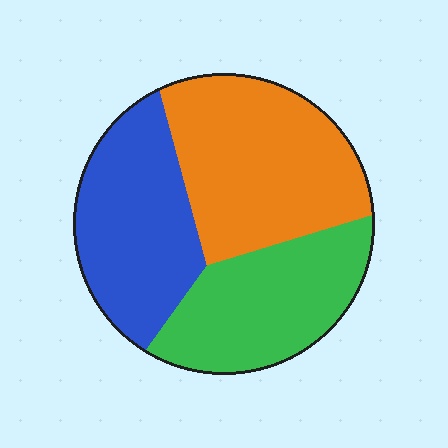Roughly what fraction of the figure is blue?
Blue takes up about one third (1/3) of the figure.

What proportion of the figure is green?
Green takes up about one third (1/3) of the figure.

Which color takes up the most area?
Orange, at roughly 40%.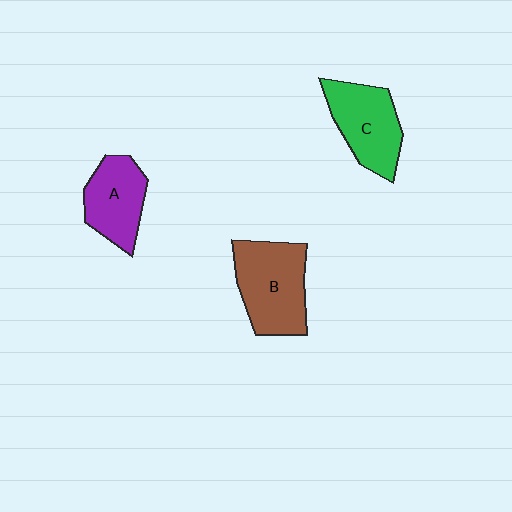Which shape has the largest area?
Shape B (brown).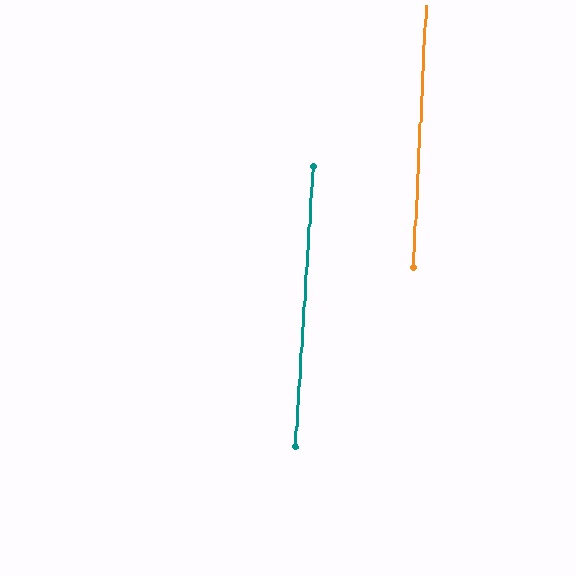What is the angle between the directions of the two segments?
Approximately 1 degree.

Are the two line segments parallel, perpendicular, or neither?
Parallel — their directions differ by only 0.8°.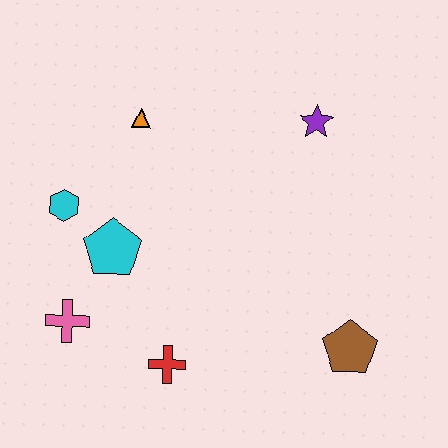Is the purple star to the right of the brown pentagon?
No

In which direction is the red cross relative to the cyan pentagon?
The red cross is below the cyan pentagon.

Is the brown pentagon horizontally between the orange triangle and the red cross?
No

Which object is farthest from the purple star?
The pink cross is farthest from the purple star.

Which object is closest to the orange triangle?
The cyan hexagon is closest to the orange triangle.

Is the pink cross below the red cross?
No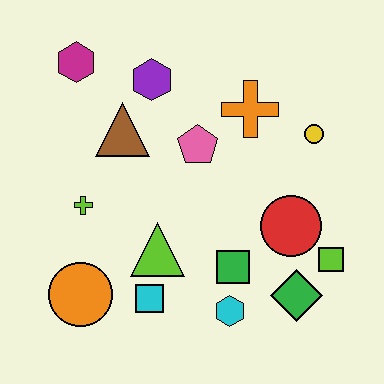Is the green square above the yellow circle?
No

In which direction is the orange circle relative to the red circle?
The orange circle is to the left of the red circle.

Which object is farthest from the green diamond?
The magenta hexagon is farthest from the green diamond.